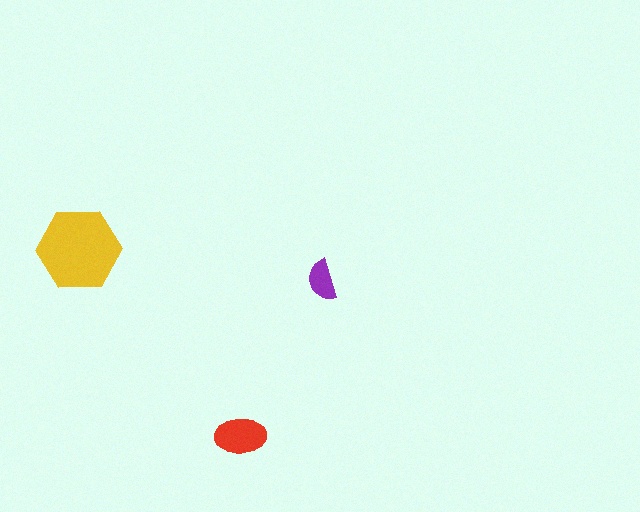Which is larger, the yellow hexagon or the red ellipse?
The yellow hexagon.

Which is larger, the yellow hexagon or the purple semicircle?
The yellow hexagon.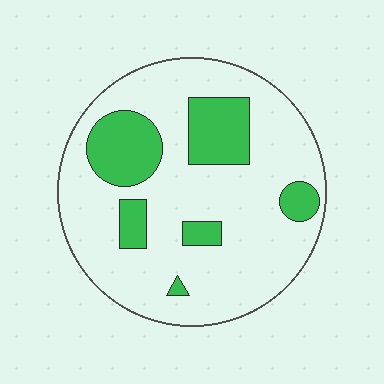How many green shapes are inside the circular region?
6.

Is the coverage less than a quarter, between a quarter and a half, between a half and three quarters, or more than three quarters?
Less than a quarter.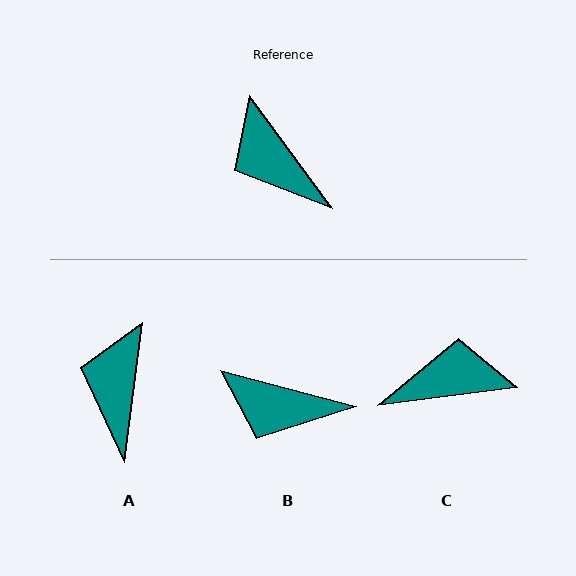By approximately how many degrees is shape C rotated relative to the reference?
Approximately 119 degrees clockwise.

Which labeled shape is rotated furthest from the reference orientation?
C, about 119 degrees away.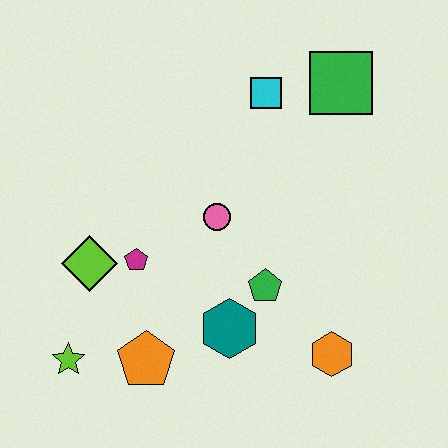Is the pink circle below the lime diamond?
No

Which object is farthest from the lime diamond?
The green square is farthest from the lime diamond.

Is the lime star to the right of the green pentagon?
No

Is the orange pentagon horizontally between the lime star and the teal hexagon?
Yes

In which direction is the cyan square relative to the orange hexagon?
The cyan square is above the orange hexagon.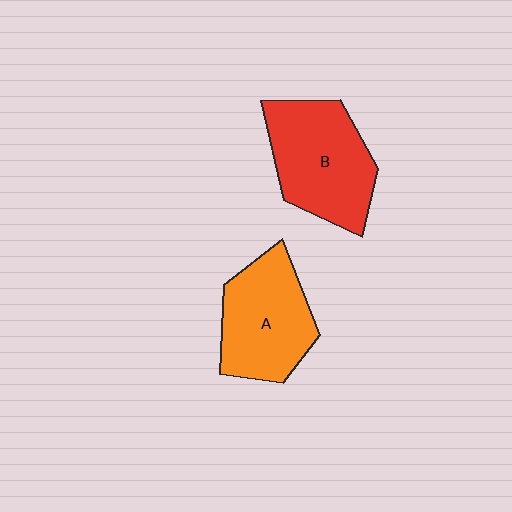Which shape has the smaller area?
Shape A (orange).